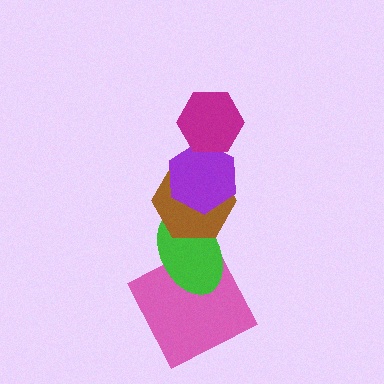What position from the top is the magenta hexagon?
The magenta hexagon is 1st from the top.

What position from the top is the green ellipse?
The green ellipse is 4th from the top.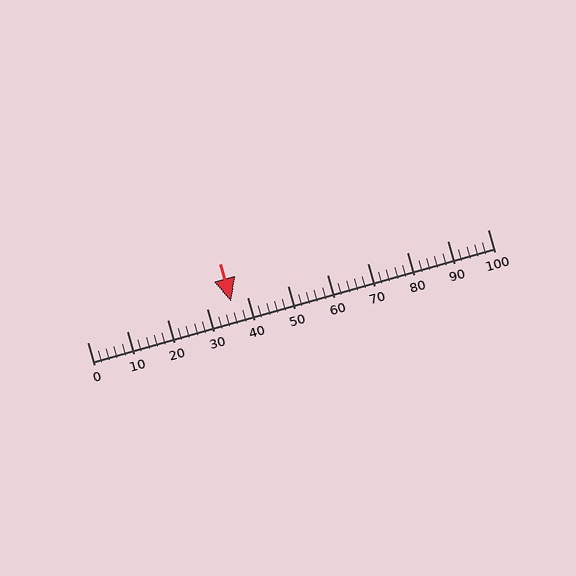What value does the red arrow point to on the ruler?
The red arrow points to approximately 36.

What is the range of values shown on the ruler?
The ruler shows values from 0 to 100.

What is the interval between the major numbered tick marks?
The major tick marks are spaced 10 units apart.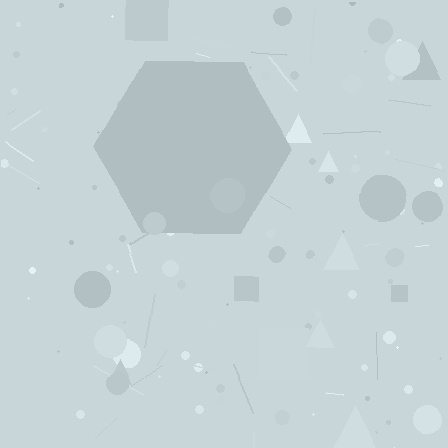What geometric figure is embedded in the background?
A hexagon is embedded in the background.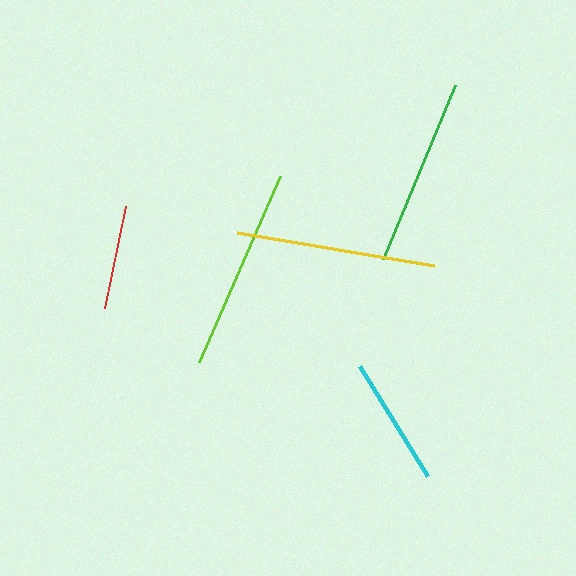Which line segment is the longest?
The lime line is the longest at approximately 203 pixels.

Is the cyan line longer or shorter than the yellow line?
The yellow line is longer than the cyan line.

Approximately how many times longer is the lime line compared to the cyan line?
The lime line is approximately 1.6 times the length of the cyan line.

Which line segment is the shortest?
The red line is the shortest at approximately 104 pixels.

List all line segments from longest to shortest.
From longest to shortest: lime, yellow, green, cyan, red.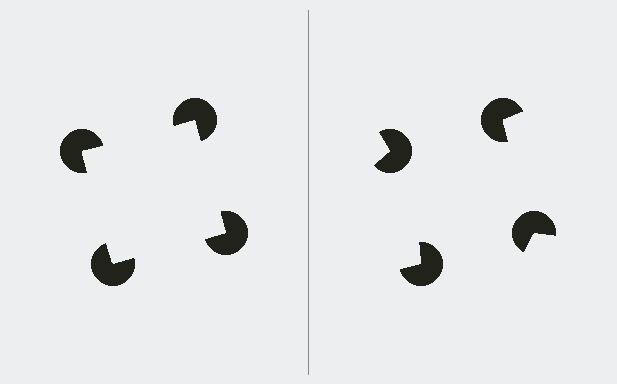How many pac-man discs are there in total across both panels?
8 — 4 on each side.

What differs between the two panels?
The pac-man discs are positioned identically on both sides; only the wedge orientations differ. On the left they align to a square; on the right they are misaligned.